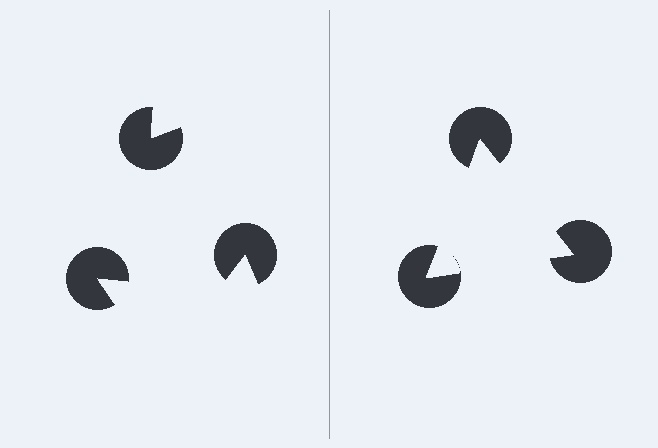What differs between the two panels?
The pac-man discs are positioned identically on both sides; only the wedge orientations differ. On the right they align to a triangle; on the left they are misaligned.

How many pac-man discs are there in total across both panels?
6 — 3 on each side.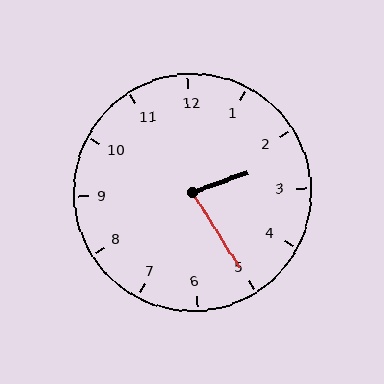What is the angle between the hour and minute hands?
Approximately 78 degrees.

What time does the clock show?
2:25.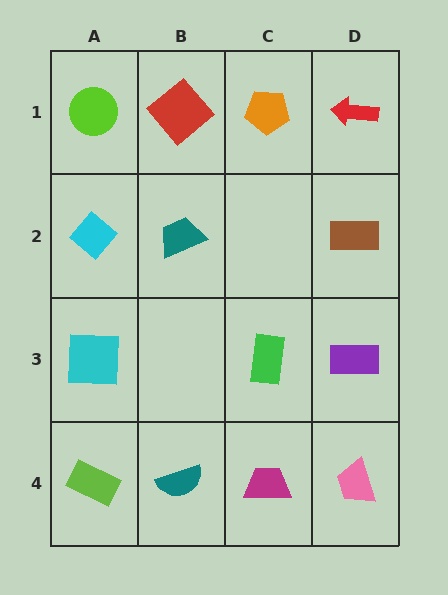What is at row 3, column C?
A green rectangle.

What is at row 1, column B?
A red diamond.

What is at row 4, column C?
A magenta trapezoid.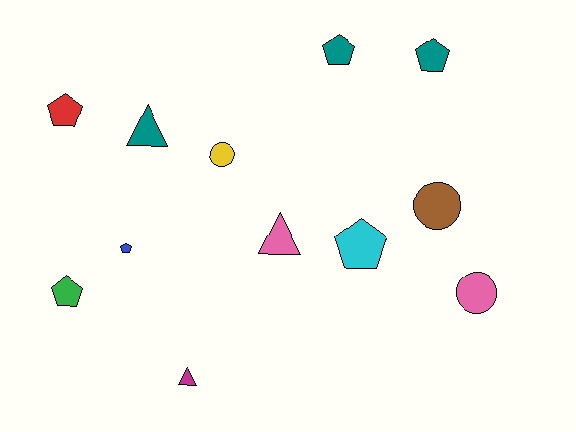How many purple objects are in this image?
There are no purple objects.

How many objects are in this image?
There are 12 objects.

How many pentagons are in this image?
There are 6 pentagons.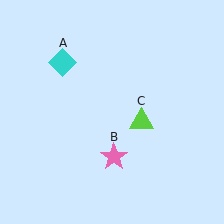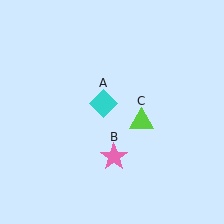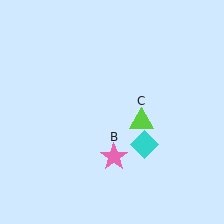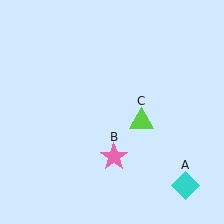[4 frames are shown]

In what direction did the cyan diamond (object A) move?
The cyan diamond (object A) moved down and to the right.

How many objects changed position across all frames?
1 object changed position: cyan diamond (object A).